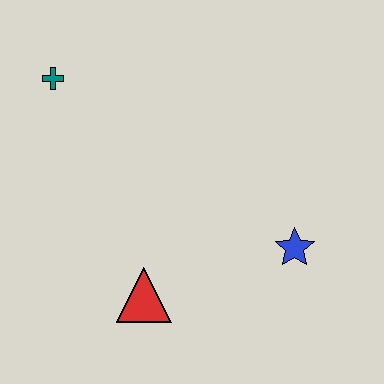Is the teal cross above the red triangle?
Yes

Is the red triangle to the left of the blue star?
Yes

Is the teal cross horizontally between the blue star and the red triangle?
No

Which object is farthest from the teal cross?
The blue star is farthest from the teal cross.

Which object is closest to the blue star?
The red triangle is closest to the blue star.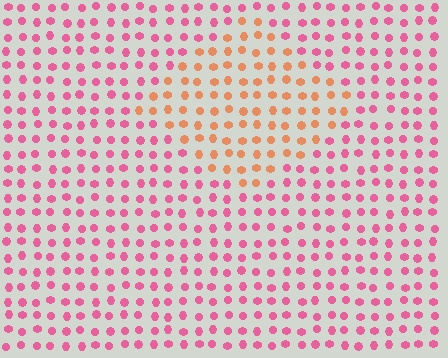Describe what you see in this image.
The image is filled with small pink elements in a uniform arrangement. A diamond-shaped region is visible where the elements are tinted to a slightly different hue, forming a subtle color boundary.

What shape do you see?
I see a diamond.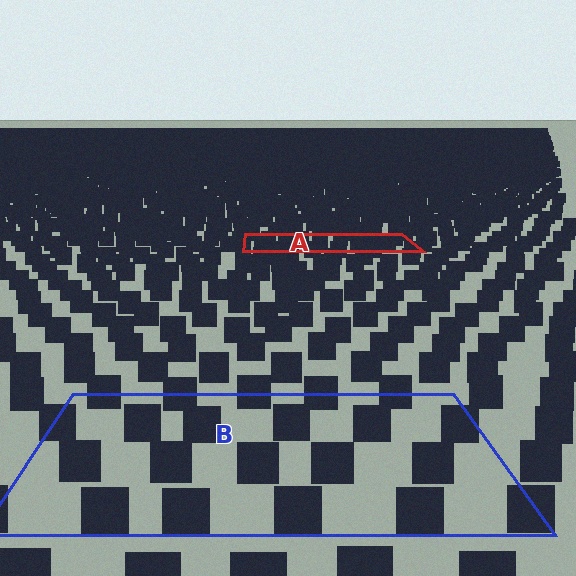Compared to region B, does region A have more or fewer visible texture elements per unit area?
Region A has more texture elements per unit area — they are packed more densely because it is farther away.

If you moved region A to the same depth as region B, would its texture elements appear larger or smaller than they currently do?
They would appear larger. At a closer depth, the same texture elements are projected at a bigger on-screen size.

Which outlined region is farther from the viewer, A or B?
Region A is farther from the viewer — the texture elements inside it appear smaller and more densely packed.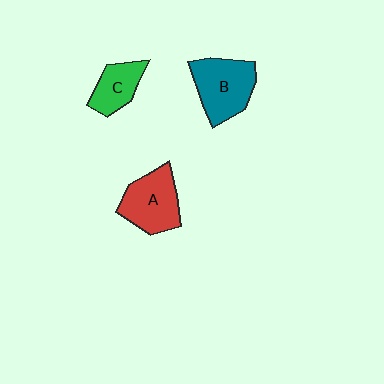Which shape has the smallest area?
Shape C (green).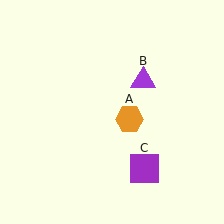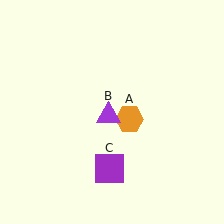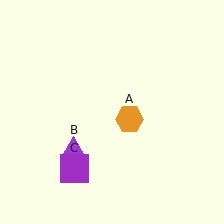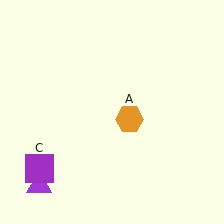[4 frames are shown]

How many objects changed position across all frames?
2 objects changed position: purple triangle (object B), purple square (object C).